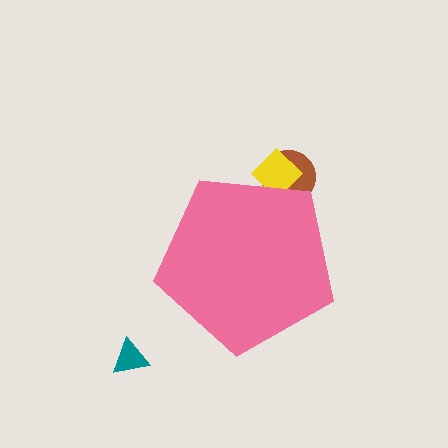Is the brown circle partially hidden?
Yes, the brown circle is partially hidden behind the pink pentagon.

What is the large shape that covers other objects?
A pink pentagon.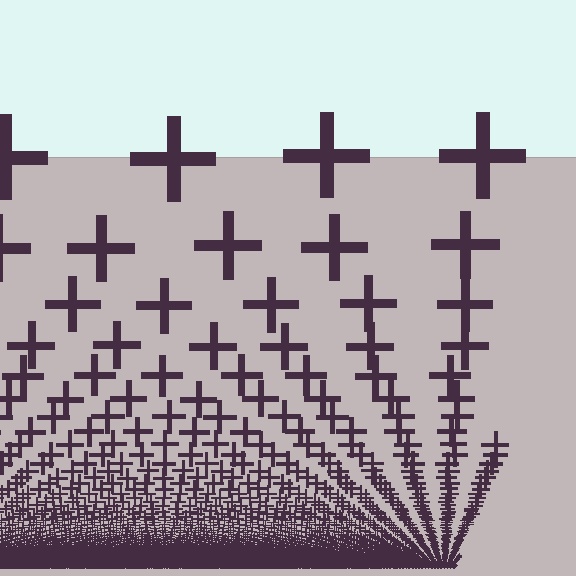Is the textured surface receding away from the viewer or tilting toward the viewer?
The surface appears to tilt toward the viewer. Texture elements get larger and sparser toward the top.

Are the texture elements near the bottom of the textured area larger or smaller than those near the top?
Smaller. The gradient is inverted — elements near the bottom are smaller and denser.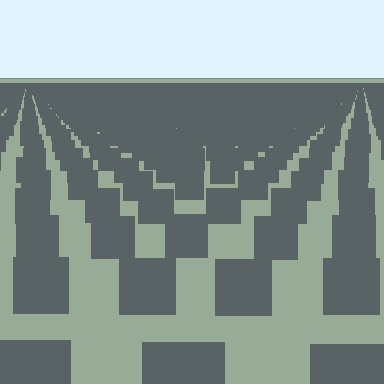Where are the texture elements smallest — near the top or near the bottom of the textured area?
Near the top.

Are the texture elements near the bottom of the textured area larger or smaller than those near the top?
Larger. Near the bottom, elements are closer to the viewer and appear at a bigger on-screen size.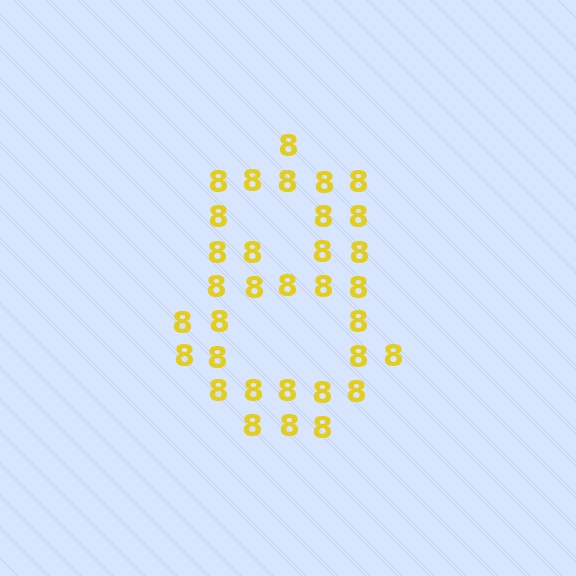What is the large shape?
The large shape is the digit 8.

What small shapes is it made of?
It is made of small digit 8's.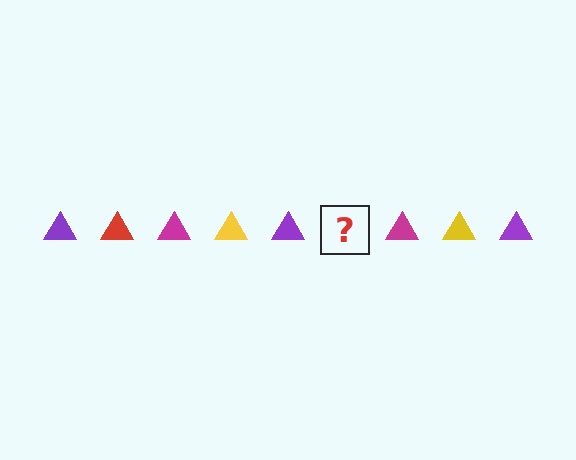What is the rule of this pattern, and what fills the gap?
The rule is that the pattern cycles through purple, red, magenta, yellow triangles. The gap should be filled with a red triangle.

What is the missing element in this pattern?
The missing element is a red triangle.